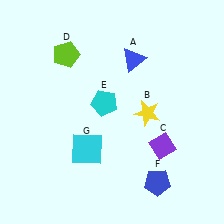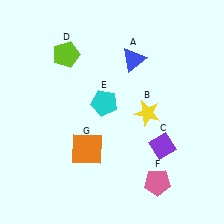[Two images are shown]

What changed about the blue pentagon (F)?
In Image 1, F is blue. In Image 2, it changed to pink.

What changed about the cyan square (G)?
In Image 1, G is cyan. In Image 2, it changed to orange.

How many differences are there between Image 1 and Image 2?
There are 2 differences between the two images.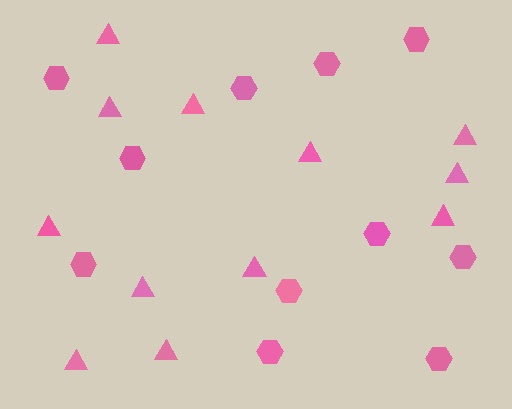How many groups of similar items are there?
There are 2 groups: one group of hexagons (11) and one group of triangles (12).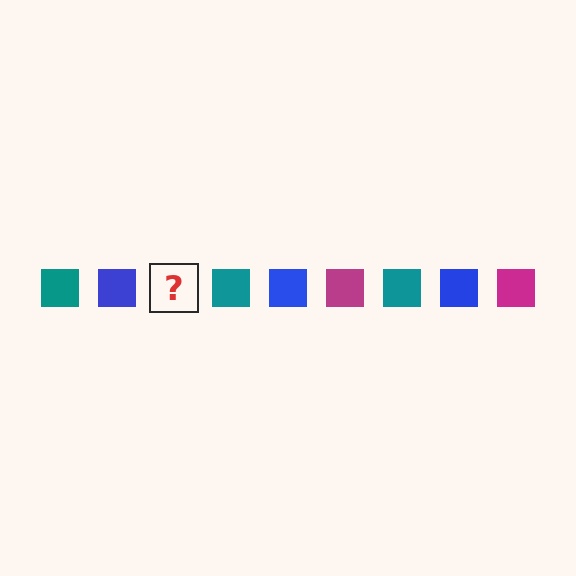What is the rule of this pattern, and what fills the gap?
The rule is that the pattern cycles through teal, blue, magenta squares. The gap should be filled with a magenta square.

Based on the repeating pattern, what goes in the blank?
The blank should be a magenta square.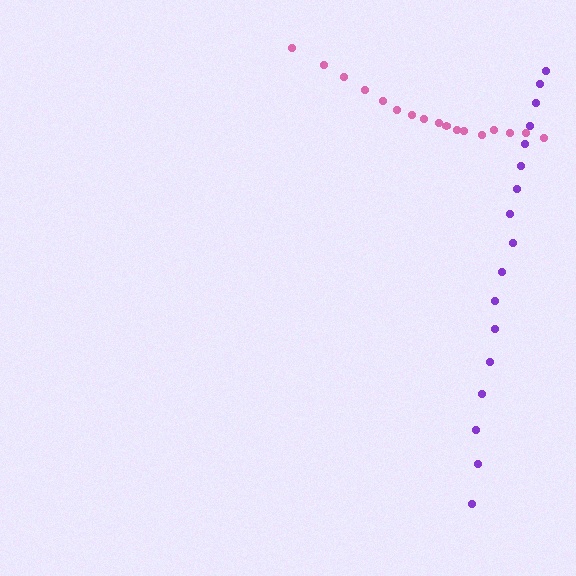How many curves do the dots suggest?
There are 2 distinct paths.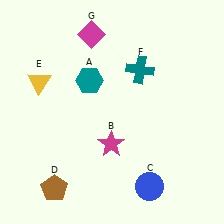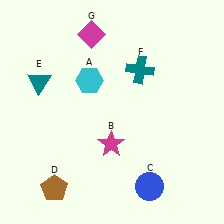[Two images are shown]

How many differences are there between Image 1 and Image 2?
There are 2 differences between the two images.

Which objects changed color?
A changed from teal to cyan. E changed from yellow to teal.